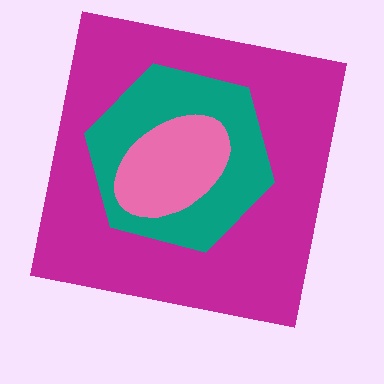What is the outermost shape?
The magenta square.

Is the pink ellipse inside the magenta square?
Yes.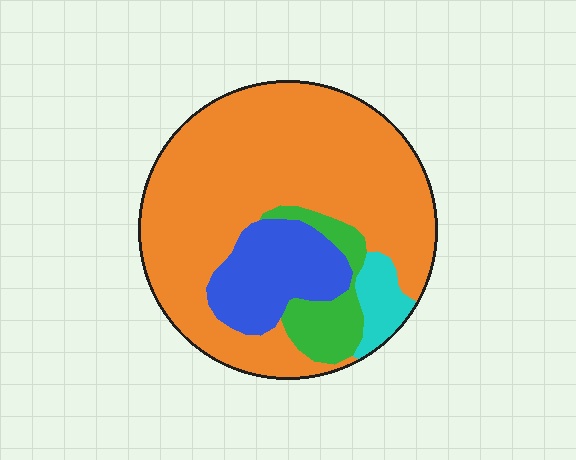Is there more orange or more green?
Orange.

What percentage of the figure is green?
Green takes up about one tenth (1/10) of the figure.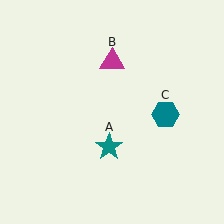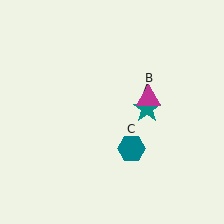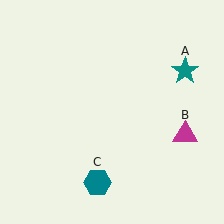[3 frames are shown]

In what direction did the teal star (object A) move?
The teal star (object A) moved up and to the right.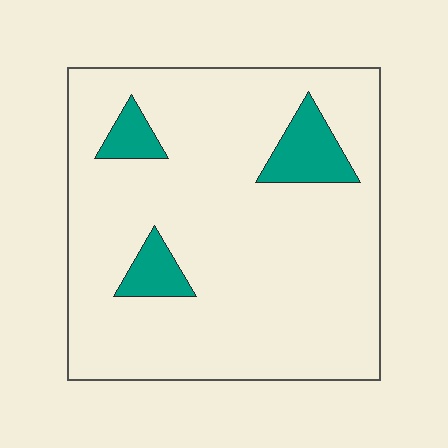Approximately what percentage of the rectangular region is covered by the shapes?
Approximately 10%.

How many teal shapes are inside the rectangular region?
3.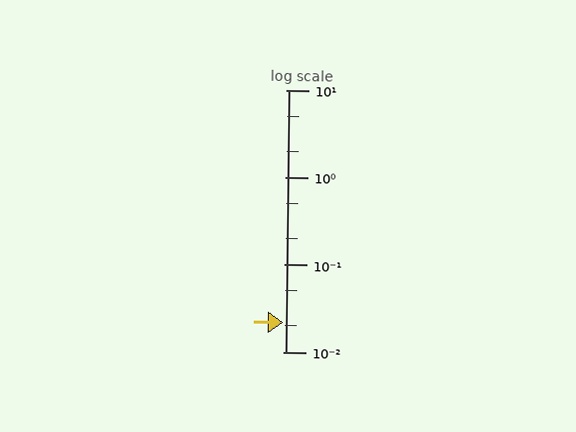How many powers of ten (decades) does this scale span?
The scale spans 3 decades, from 0.01 to 10.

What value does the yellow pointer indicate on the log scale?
The pointer indicates approximately 0.022.